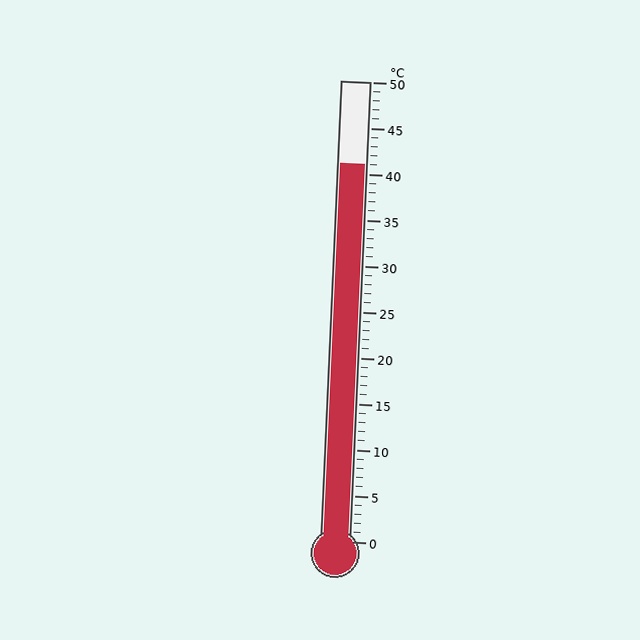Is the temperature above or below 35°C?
The temperature is above 35°C.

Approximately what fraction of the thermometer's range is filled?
The thermometer is filled to approximately 80% of its range.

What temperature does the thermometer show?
The thermometer shows approximately 41°C.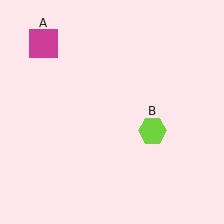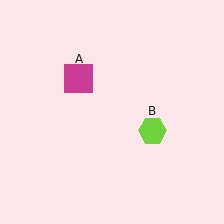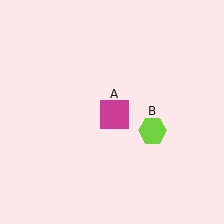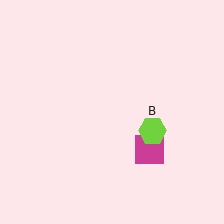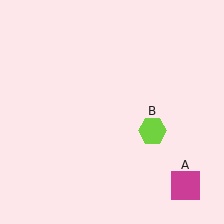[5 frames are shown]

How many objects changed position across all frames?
1 object changed position: magenta square (object A).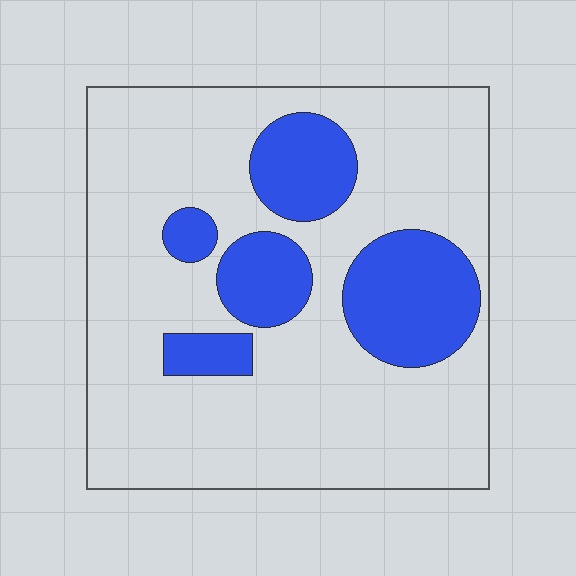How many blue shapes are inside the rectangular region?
5.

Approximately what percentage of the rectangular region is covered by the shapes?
Approximately 25%.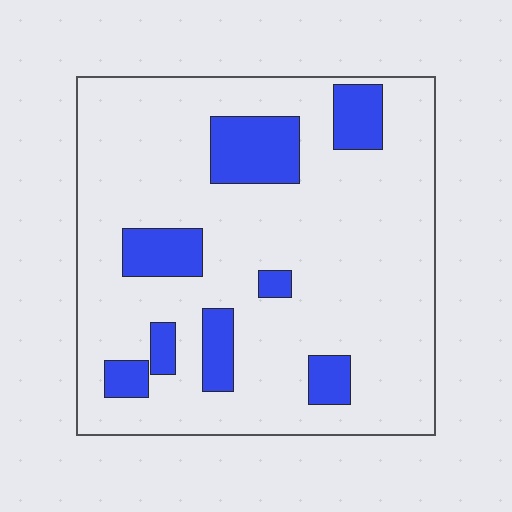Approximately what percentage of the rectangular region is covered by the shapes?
Approximately 15%.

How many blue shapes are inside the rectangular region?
8.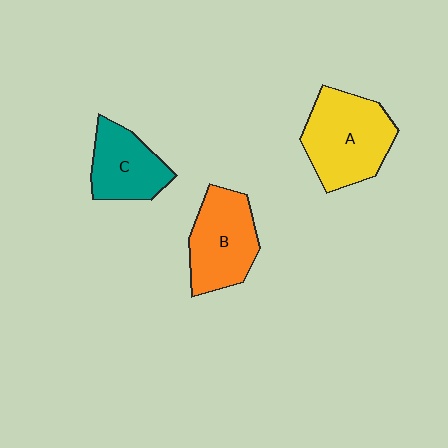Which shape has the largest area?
Shape A (yellow).